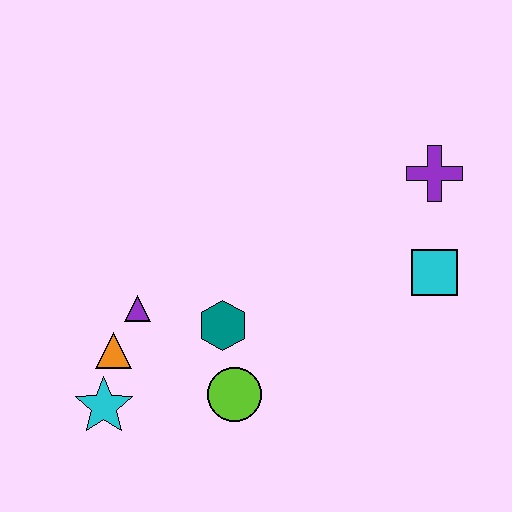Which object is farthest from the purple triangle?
The purple cross is farthest from the purple triangle.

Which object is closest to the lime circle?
The teal hexagon is closest to the lime circle.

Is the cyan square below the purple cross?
Yes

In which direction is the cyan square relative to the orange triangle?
The cyan square is to the right of the orange triangle.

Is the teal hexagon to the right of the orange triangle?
Yes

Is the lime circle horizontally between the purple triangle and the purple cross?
Yes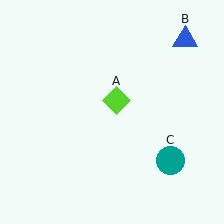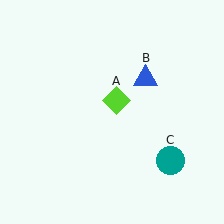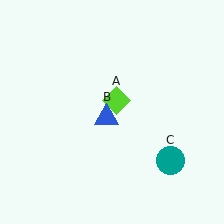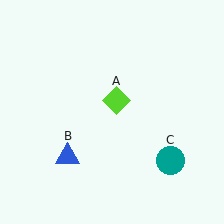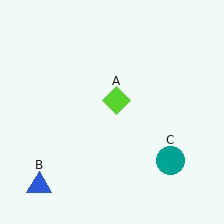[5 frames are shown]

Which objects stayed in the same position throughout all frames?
Lime diamond (object A) and teal circle (object C) remained stationary.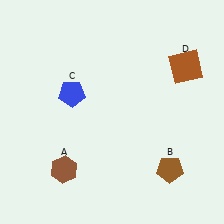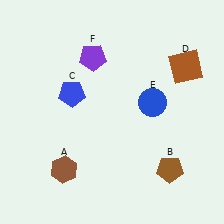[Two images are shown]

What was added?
A blue circle (E), a purple pentagon (F) were added in Image 2.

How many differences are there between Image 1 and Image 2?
There are 2 differences between the two images.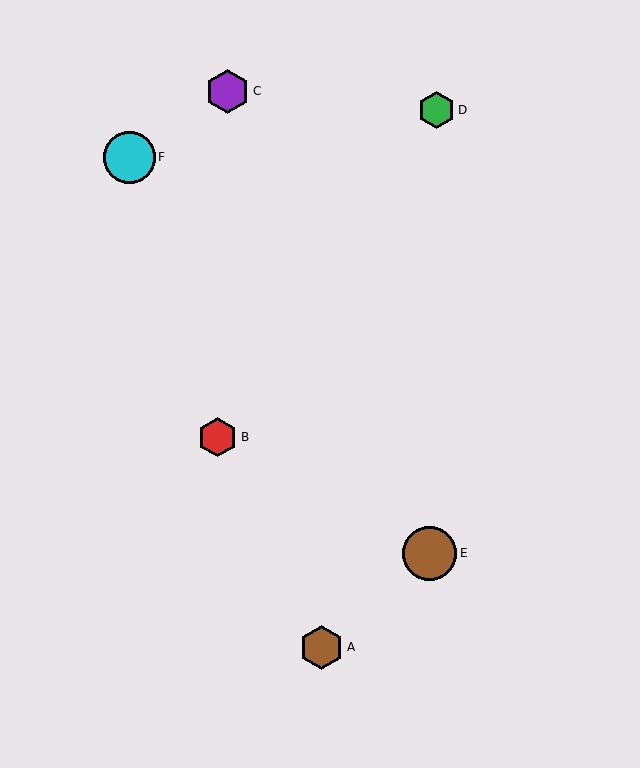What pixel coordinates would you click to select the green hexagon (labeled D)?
Click at (437, 110) to select the green hexagon D.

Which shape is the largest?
The brown circle (labeled E) is the largest.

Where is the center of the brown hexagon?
The center of the brown hexagon is at (322, 647).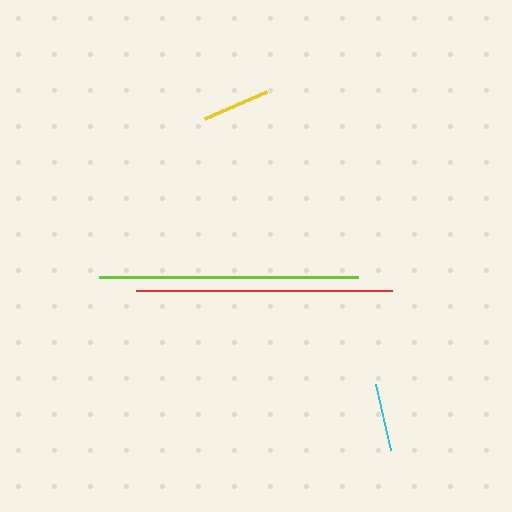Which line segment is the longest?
The lime line is the longest at approximately 258 pixels.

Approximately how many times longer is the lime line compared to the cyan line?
The lime line is approximately 3.9 times the length of the cyan line.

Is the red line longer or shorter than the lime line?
The lime line is longer than the red line.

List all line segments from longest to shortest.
From longest to shortest: lime, red, yellow, cyan.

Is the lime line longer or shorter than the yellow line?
The lime line is longer than the yellow line.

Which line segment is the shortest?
The cyan line is the shortest at approximately 67 pixels.